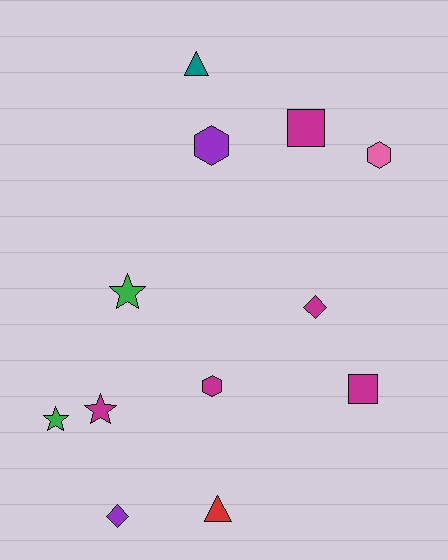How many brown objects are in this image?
There are no brown objects.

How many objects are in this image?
There are 12 objects.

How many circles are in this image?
There are no circles.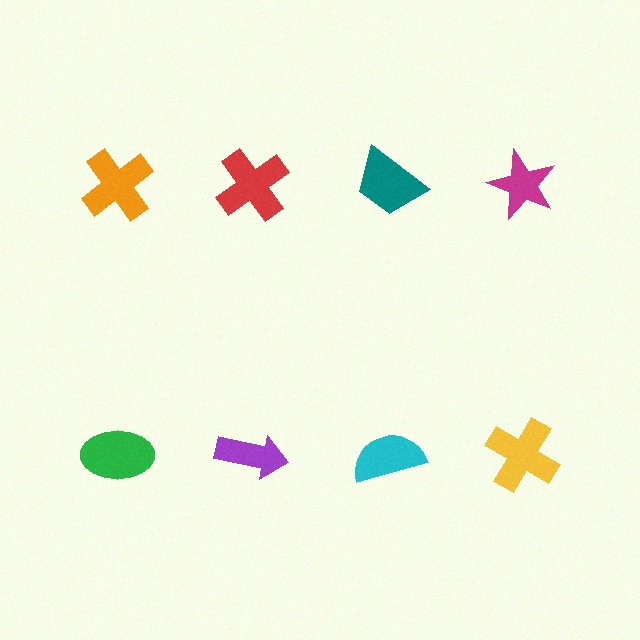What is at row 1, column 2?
A red cross.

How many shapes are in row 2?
4 shapes.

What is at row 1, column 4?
A magenta star.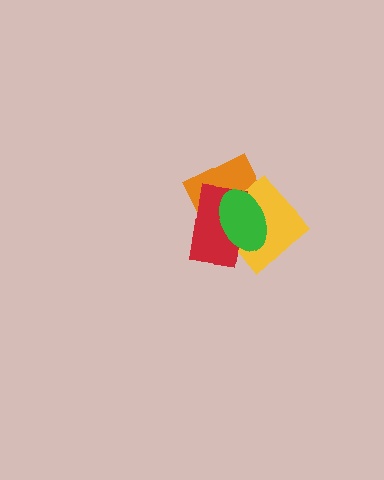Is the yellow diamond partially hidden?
Yes, it is partially covered by another shape.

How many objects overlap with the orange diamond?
3 objects overlap with the orange diamond.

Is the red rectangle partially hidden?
Yes, it is partially covered by another shape.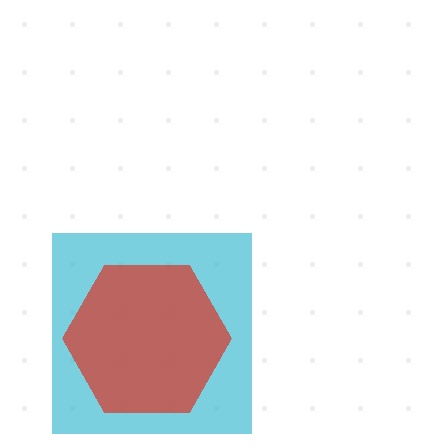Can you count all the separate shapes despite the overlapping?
Yes, there are 2 separate shapes.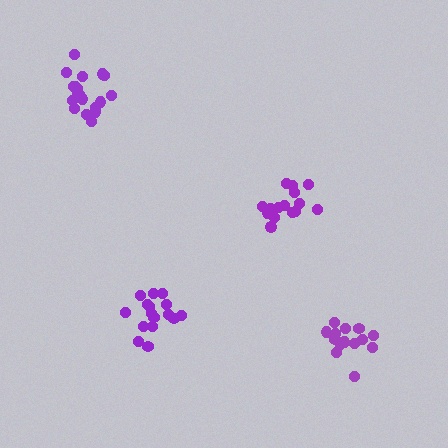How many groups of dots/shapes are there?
There are 4 groups.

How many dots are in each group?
Group 1: 19 dots, Group 2: 14 dots, Group 3: 16 dots, Group 4: 15 dots (64 total).